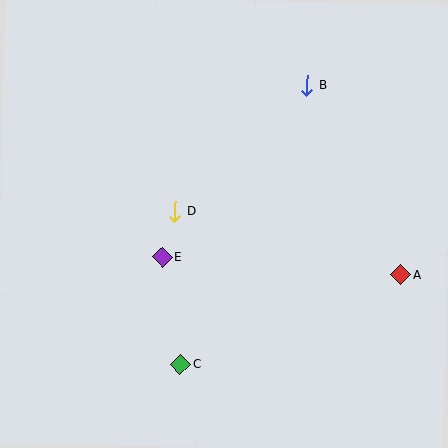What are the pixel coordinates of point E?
Point E is at (163, 257).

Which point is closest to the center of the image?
Point D at (175, 211) is closest to the center.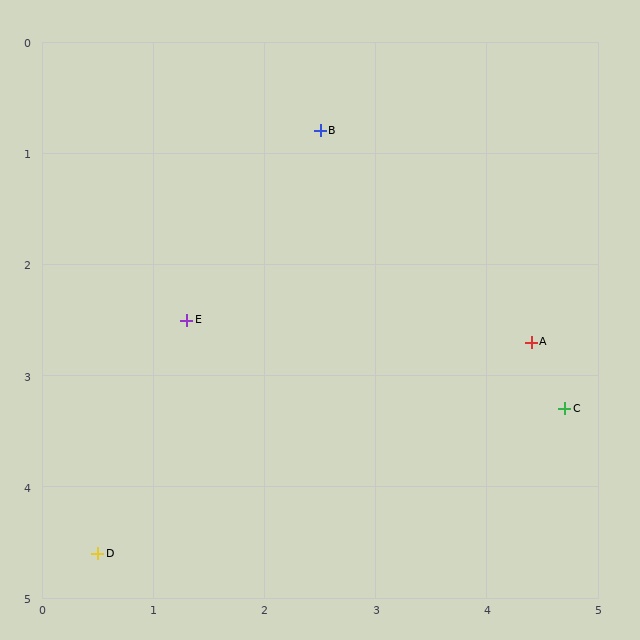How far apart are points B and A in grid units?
Points B and A are about 2.7 grid units apart.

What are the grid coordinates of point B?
Point B is at approximately (2.5, 0.8).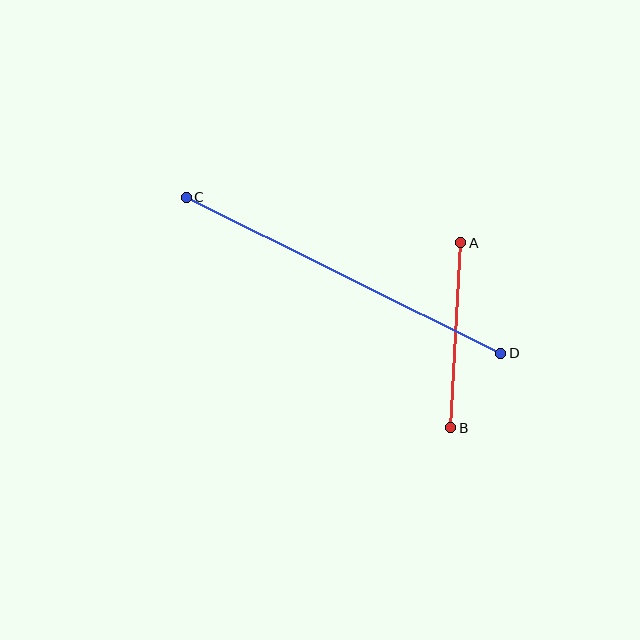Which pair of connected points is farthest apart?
Points C and D are farthest apart.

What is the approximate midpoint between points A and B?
The midpoint is at approximately (456, 335) pixels.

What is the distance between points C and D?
The distance is approximately 351 pixels.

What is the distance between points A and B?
The distance is approximately 185 pixels.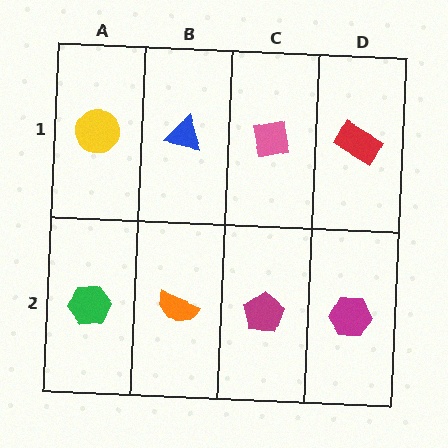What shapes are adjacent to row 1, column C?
A magenta pentagon (row 2, column C), a blue triangle (row 1, column B), a red rectangle (row 1, column D).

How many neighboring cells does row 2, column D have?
2.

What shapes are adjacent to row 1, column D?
A magenta hexagon (row 2, column D), a pink square (row 1, column C).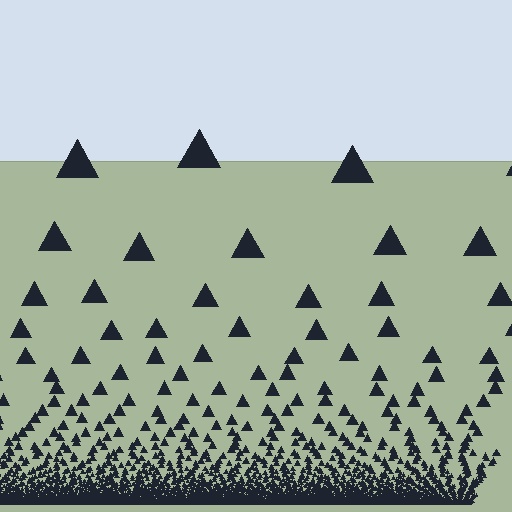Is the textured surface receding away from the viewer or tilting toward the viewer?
The surface appears to tilt toward the viewer. Texture elements get larger and sparser toward the top.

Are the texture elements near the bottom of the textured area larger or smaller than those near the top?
Smaller. The gradient is inverted — elements near the bottom are smaller and denser.